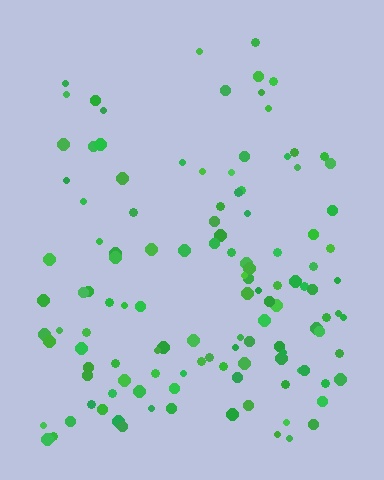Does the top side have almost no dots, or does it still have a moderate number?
Still a moderate number, just noticeably fewer than the bottom.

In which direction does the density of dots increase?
From top to bottom, with the bottom side densest.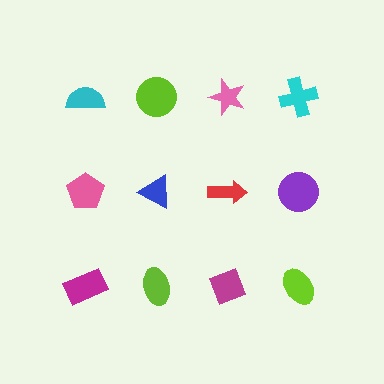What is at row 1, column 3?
A pink star.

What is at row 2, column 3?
A red arrow.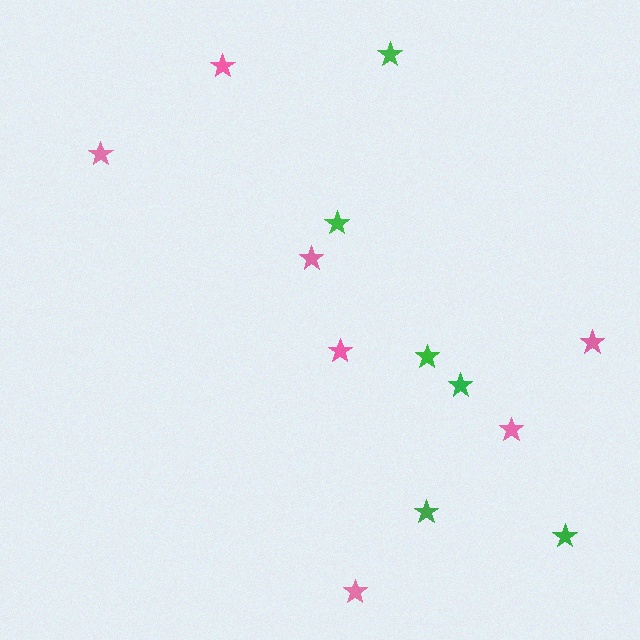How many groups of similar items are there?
There are 2 groups: one group of green stars (6) and one group of pink stars (7).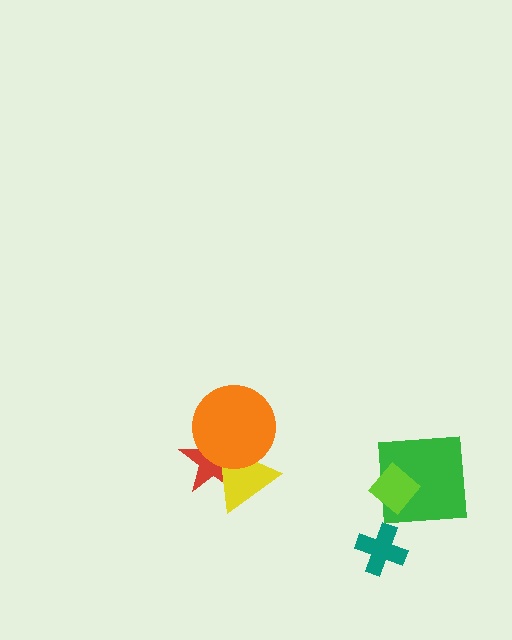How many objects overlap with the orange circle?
2 objects overlap with the orange circle.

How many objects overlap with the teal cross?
0 objects overlap with the teal cross.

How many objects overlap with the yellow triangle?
2 objects overlap with the yellow triangle.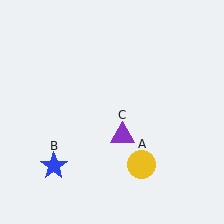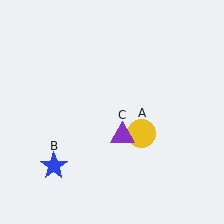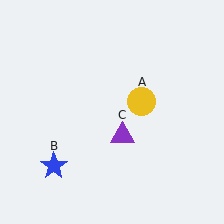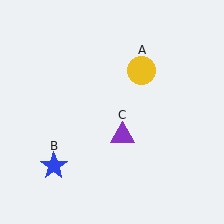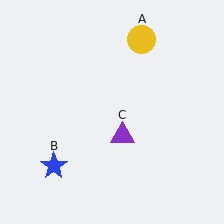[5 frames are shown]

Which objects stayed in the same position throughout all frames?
Blue star (object B) and purple triangle (object C) remained stationary.